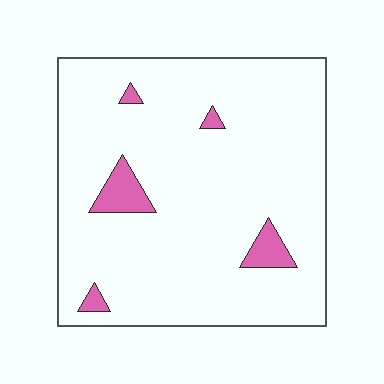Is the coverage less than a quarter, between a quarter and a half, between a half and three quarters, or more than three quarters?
Less than a quarter.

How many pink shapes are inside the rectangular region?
5.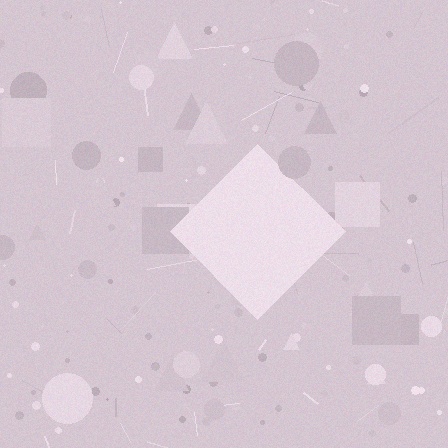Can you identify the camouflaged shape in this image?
The camouflaged shape is a diamond.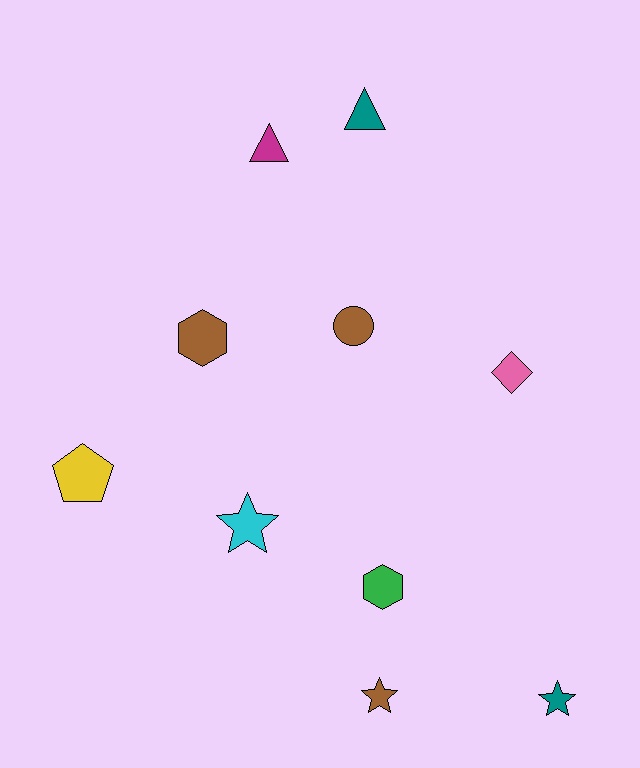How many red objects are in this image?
There are no red objects.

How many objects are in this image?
There are 10 objects.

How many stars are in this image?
There are 3 stars.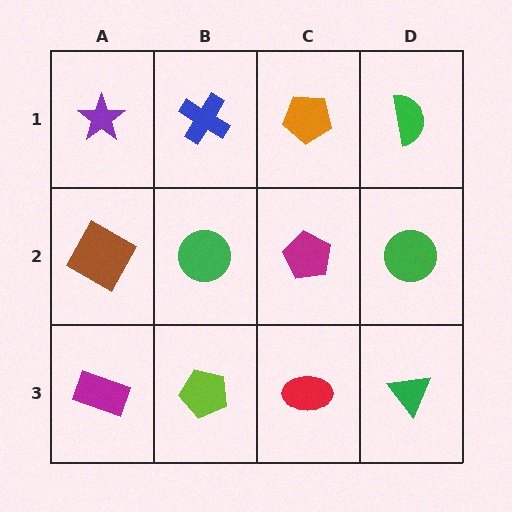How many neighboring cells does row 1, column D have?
2.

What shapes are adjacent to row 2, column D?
A green semicircle (row 1, column D), a green triangle (row 3, column D), a magenta pentagon (row 2, column C).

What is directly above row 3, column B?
A green circle.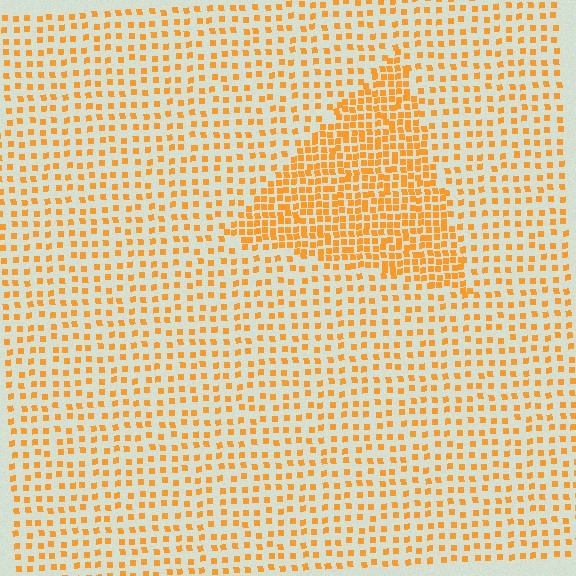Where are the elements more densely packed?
The elements are more densely packed inside the triangle boundary.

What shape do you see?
I see a triangle.